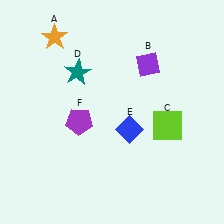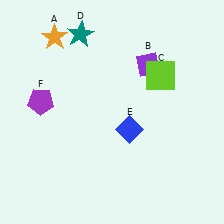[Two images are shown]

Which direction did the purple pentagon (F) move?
The purple pentagon (F) moved left.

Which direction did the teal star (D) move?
The teal star (D) moved up.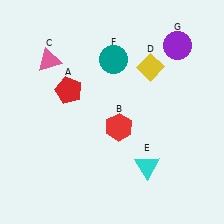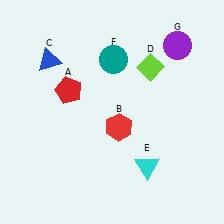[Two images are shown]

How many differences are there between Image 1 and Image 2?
There are 2 differences between the two images.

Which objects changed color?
C changed from pink to blue. D changed from yellow to lime.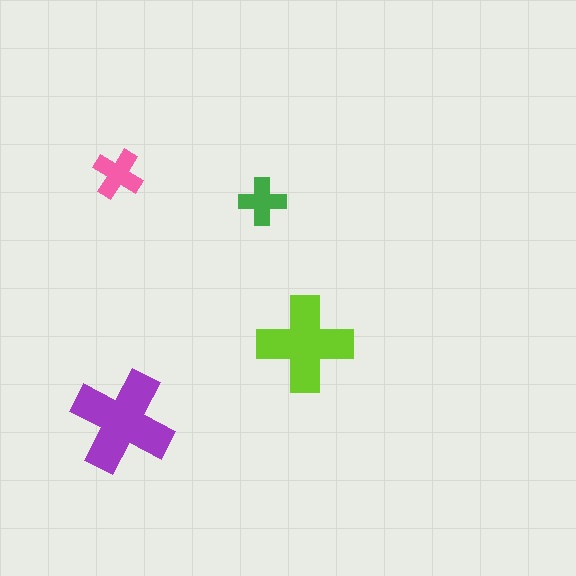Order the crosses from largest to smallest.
the purple one, the lime one, the pink one, the green one.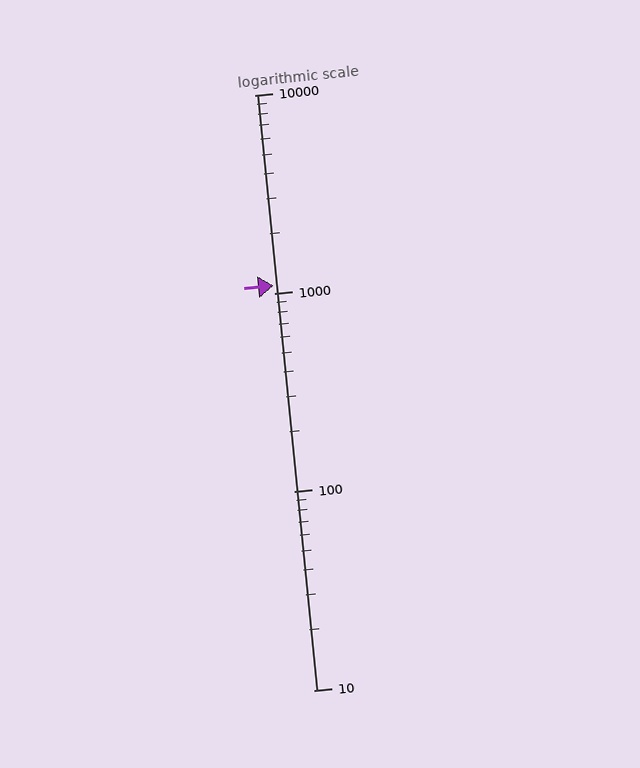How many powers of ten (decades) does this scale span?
The scale spans 3 decades, from 10 to 10000.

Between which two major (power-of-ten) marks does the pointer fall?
The pointer is between 1000 and 10000.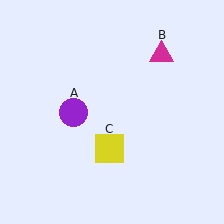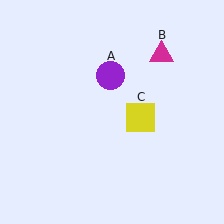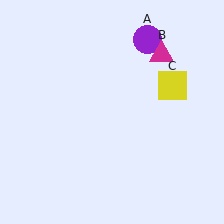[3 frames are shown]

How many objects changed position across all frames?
2 objects changed position: purple circle (object A), yellow square (object C).